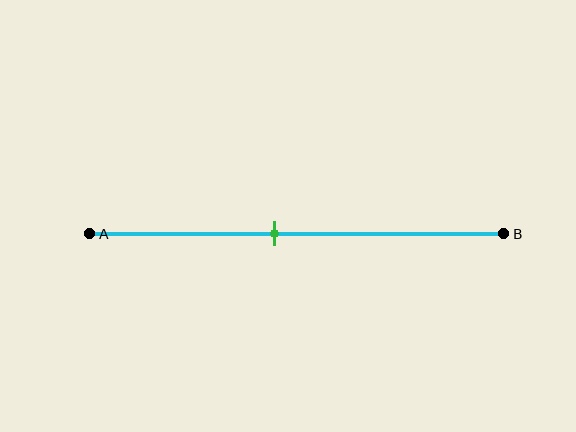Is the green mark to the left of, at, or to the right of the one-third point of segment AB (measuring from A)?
The green mark is to the right of the one-third point of segment AB.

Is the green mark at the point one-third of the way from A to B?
No, the mark is at about 45% from A, not at the 33% one-third point.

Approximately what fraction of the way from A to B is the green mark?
The green mark is approximately 45% of the way from A to B.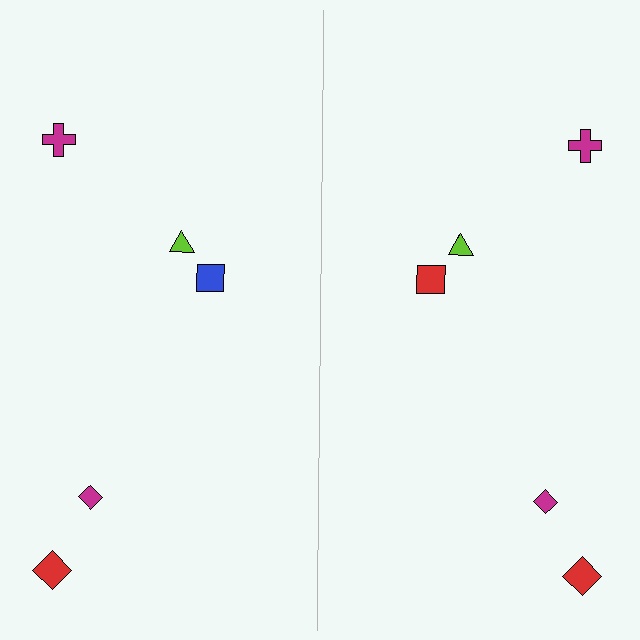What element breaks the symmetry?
The red square on the right side breaks the symmetry — its mirror counterpart is blue.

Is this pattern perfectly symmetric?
No, the pattern is not perfectly symmetric. The red square on the right side breaks the symmetry — its mirror counterpart is blue.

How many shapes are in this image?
There are 10 shapes in this image.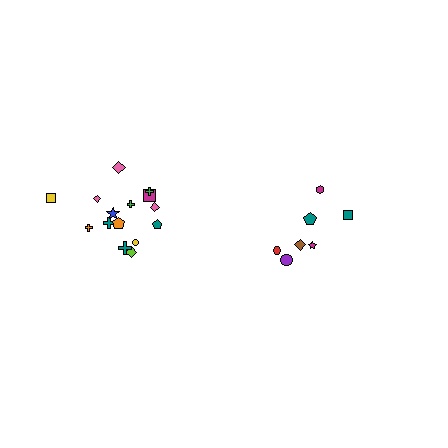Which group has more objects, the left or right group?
The left group.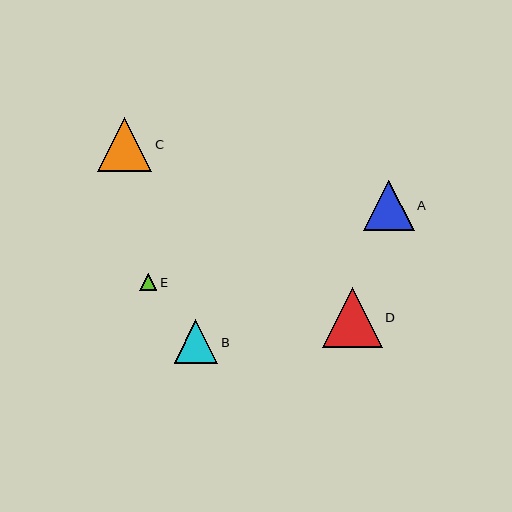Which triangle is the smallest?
Triangle E is the smallest with a size of approximately 17 pixels.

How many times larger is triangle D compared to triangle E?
Triangle D is approximately 3.5 times the size of triangle E.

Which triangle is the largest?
Triangle D is the largest with a size of approximately 60 pixels.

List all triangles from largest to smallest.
From largest to smallest: D, C, A, B, E.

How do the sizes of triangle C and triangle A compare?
Triangle C and triangle A are approximately the same size.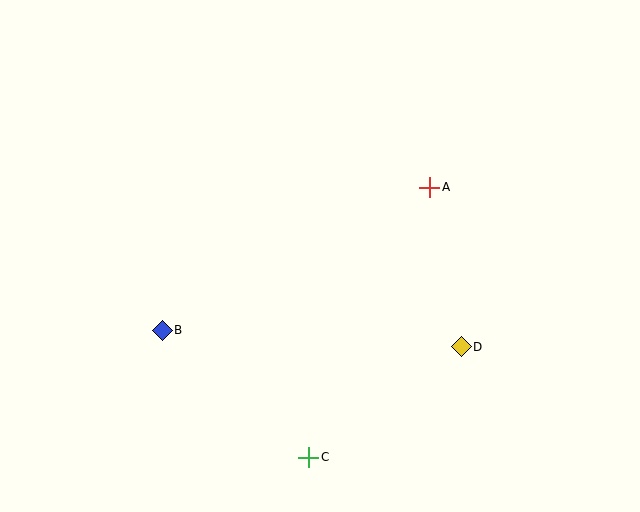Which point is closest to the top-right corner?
Point A is closest to the top-right corner.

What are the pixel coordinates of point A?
Point A is at (430, 187).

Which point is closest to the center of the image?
Point A at (430, 187) is closest to the center.